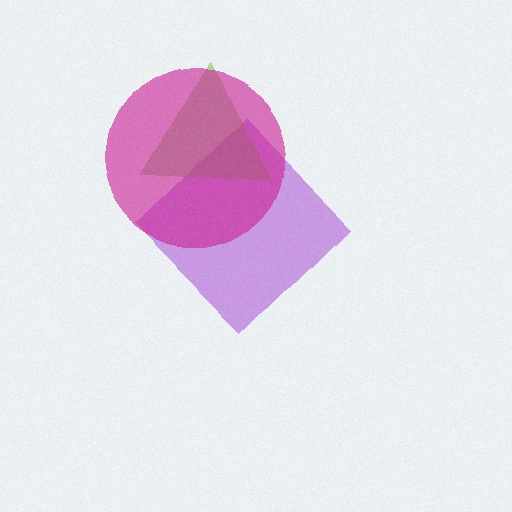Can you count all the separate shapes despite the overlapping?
Yes, there are 3 separate shapes.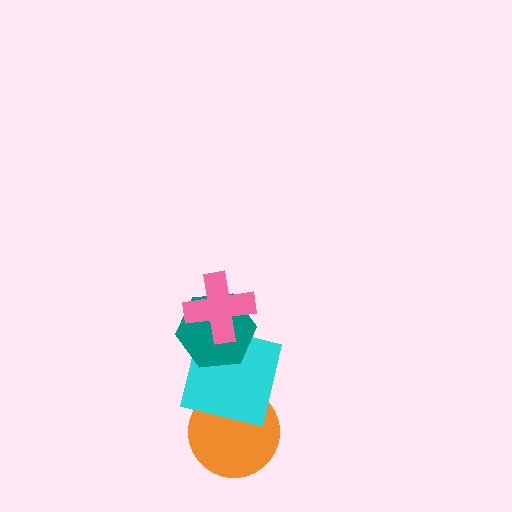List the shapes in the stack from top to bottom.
From top to bottom: the pink cross, the teal hexagon, the cyan square, the orange circle.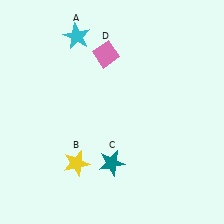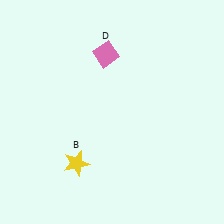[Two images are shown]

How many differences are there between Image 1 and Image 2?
There are 2 differences between the two images.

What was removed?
The teal star (C), the cyan star (A) were removed in Image 2.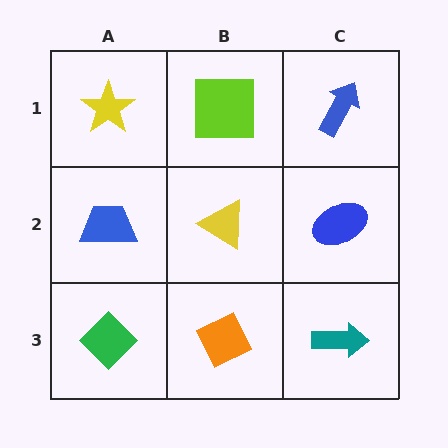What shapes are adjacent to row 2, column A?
A yellow star (row 1, column A), a green diamond (row 3, column A), a yellow triangle (row 2, column B).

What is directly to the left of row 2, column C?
A yellow triangle.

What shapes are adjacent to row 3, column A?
A blue trapezoid (row 2, column A), an orange diamond (row 3, column B).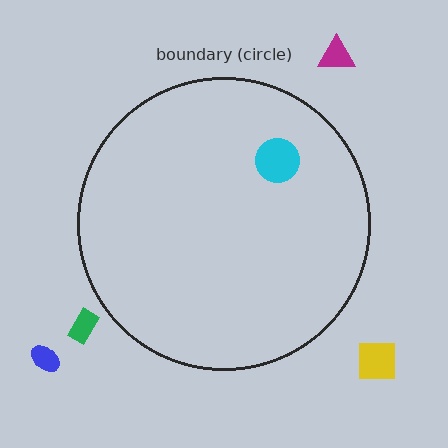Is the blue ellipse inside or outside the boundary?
Outside.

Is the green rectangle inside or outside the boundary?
Outside.